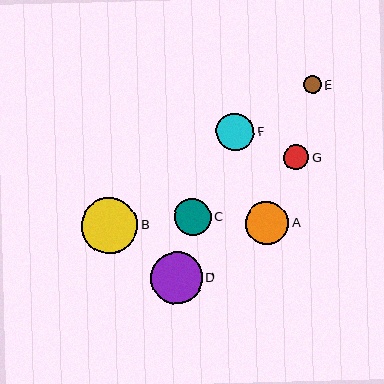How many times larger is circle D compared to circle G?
Circle D is approximately 2.0 times the size of circle G.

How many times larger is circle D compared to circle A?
Circle D is approximately 1.2 times the size of circle A.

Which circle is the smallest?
Circle E is the smallest with a size of approximately 18 pixels.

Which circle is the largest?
Circle B is the largest with a size of approximately 56 pixels.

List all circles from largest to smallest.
From largest to smallest: B, D, A, F, C, G, E.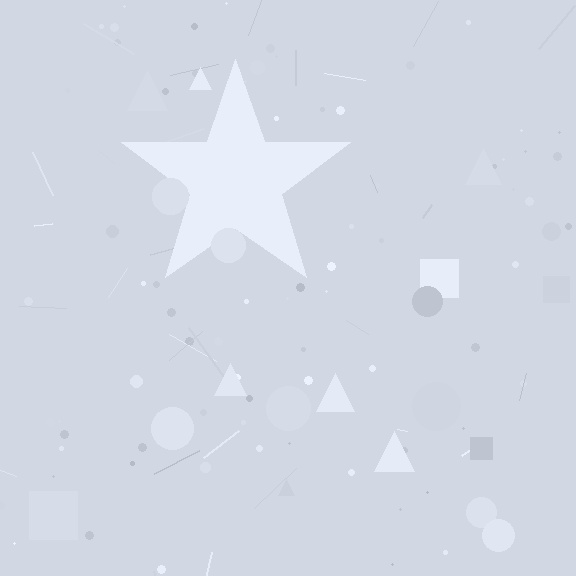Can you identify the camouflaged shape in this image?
The camouflaged shape is a star.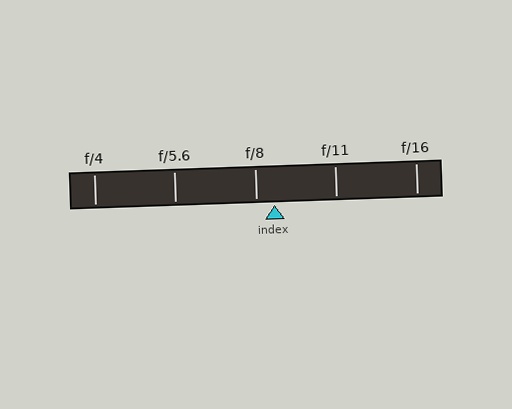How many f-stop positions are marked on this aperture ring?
There are 5 f-stop positions marked.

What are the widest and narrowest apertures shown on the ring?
The widest aperture shown is f/4 and the narrowest is f/16.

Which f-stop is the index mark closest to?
The index mark is closest to f/8.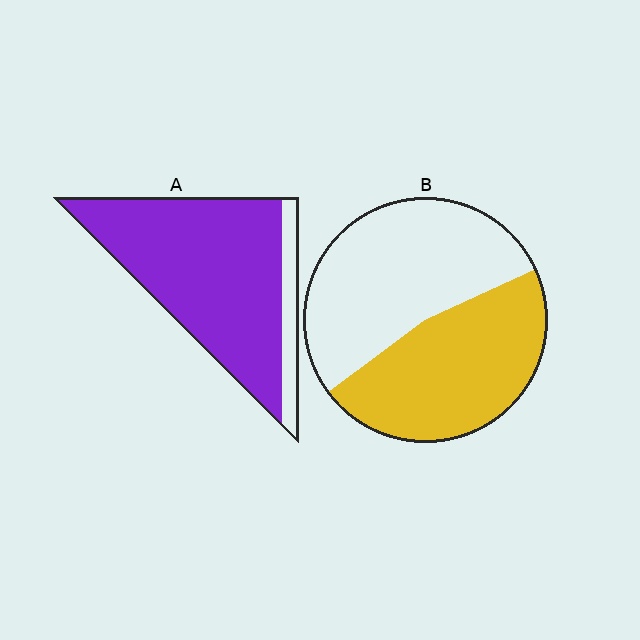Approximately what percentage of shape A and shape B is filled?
A is approximately 85% and B is approximately 45%.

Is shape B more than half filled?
Roughly half.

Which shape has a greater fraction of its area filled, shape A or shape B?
Shape A.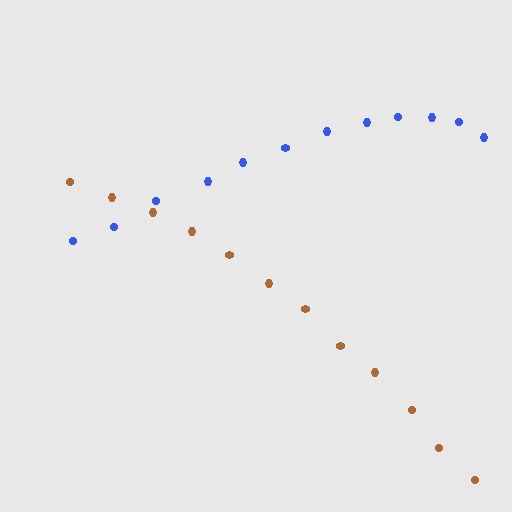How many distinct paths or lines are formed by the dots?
There are 2 distinct paths.